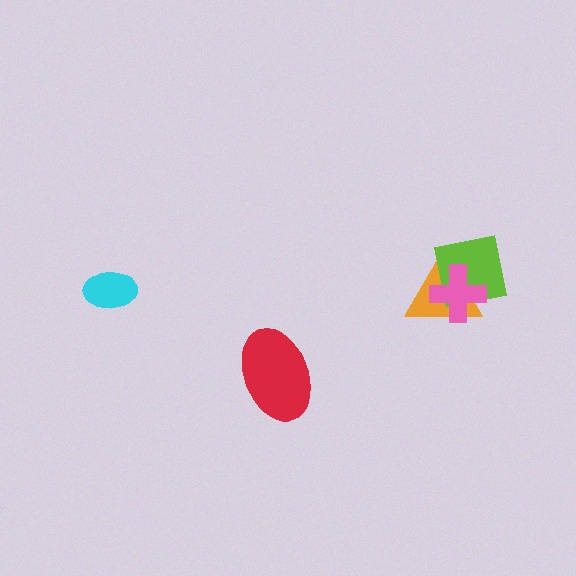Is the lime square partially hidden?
Yes, it is partially covered by another shape.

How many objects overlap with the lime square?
2 objects overlap with the lime square.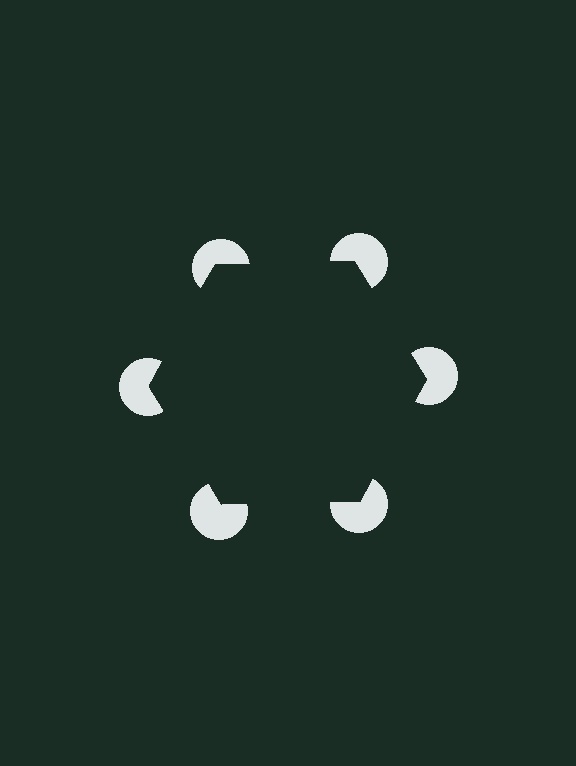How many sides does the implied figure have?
6 sides.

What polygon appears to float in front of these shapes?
An illusory hexagon — its edges are inferred from the aligned wedge cuts in the pac-man discs, not physically drawn.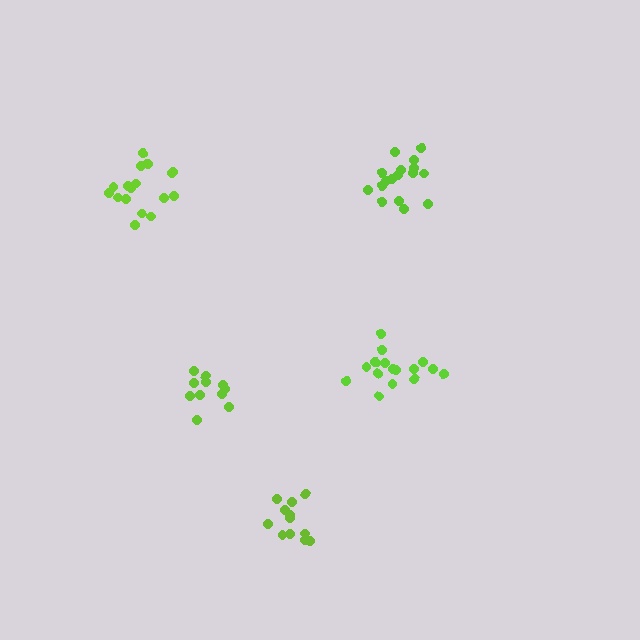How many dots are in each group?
Group 1: 17 dots, Group 2: 12 dots, Group 3: 17 dots, Group 4: 17 dots, Group 5: 12 dots (75 total).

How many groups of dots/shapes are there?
There are 5 groups.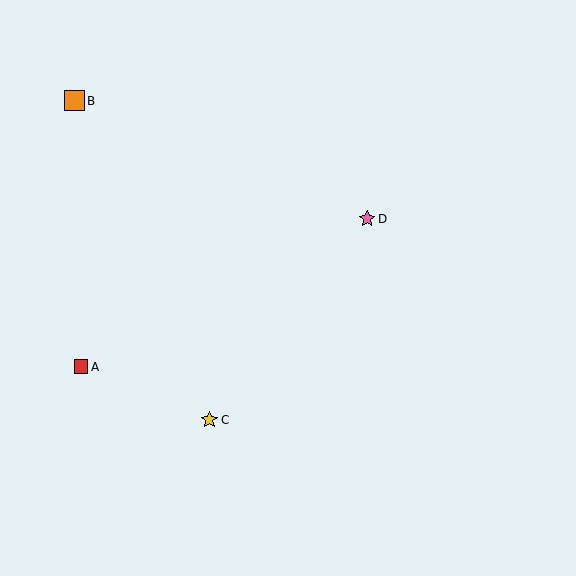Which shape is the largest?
The orange square (labeled B) is the largest.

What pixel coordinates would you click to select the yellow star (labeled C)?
Click at (209, 420) to select the yellow star C.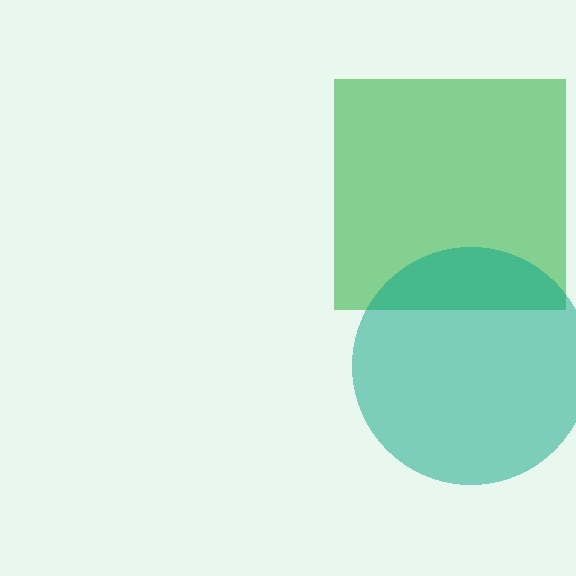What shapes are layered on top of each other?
The layered shapes are: a green square, a teal circle.